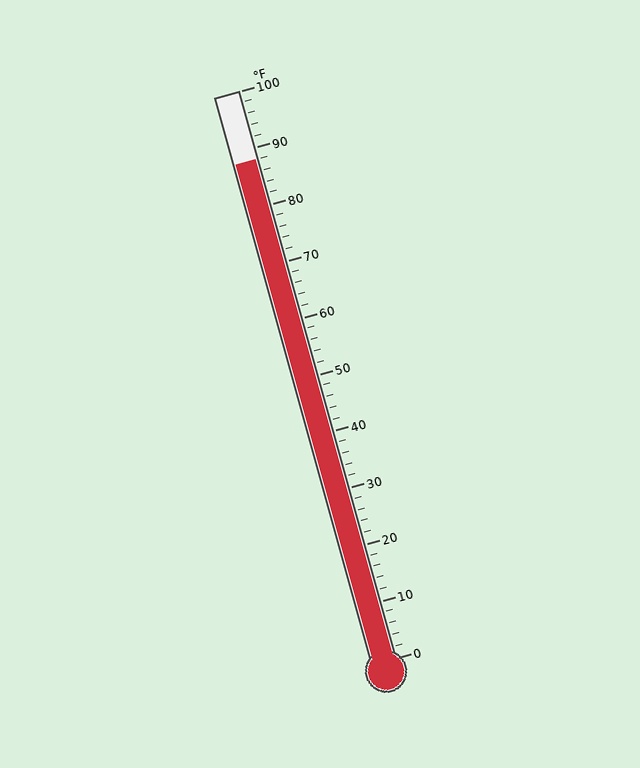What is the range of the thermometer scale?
The thermometer scale ranges from 0°F to 100°F.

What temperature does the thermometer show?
The thermometer shows approximately 88°F.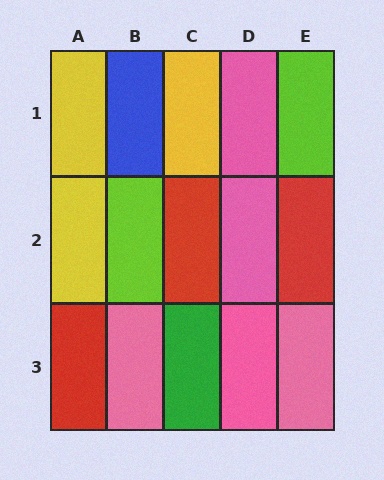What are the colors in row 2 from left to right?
Yellow, lime, red, pink, red.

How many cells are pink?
5 cells are pink.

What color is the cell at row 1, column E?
Lime.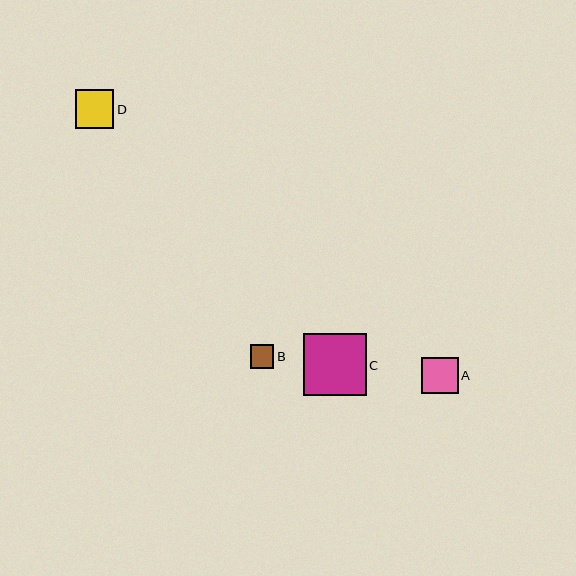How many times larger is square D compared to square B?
Square D is approximately 1.6 times the size of square B.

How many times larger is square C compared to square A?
Square C is approximately 1.7 times the size of square A.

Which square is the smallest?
Square B is the smallest with a size of approximately 24 pixels.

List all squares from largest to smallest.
From largest to smallest: C, D, A, B.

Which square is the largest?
Square C is the largest with a size of approximately 62 pixels.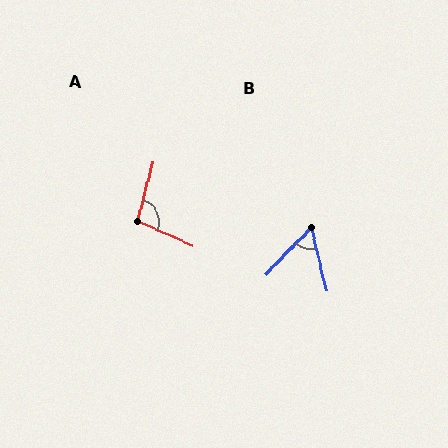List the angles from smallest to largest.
B (58°), A (99°).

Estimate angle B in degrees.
Approximately 58 degrees.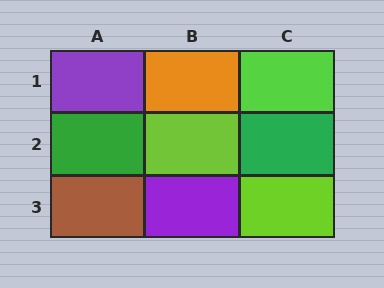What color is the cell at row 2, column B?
Lime.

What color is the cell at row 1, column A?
Purple.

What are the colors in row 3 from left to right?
Brown, purple, lime.